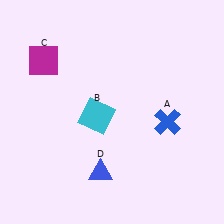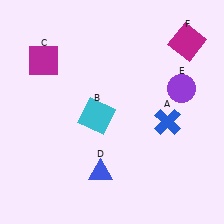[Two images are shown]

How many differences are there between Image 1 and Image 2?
There are 2 differences between the two images.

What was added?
A purple circle (E), a magenta square (F) were added in Image 2.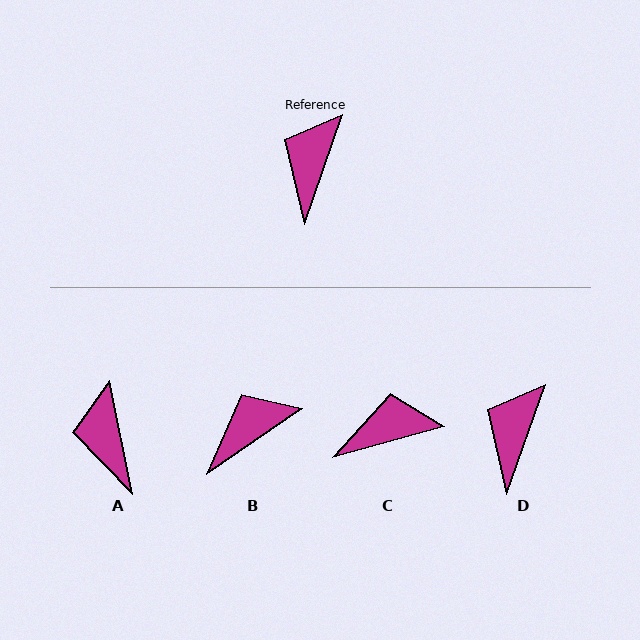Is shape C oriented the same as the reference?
No, it is off by about 55 degrees.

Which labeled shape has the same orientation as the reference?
D.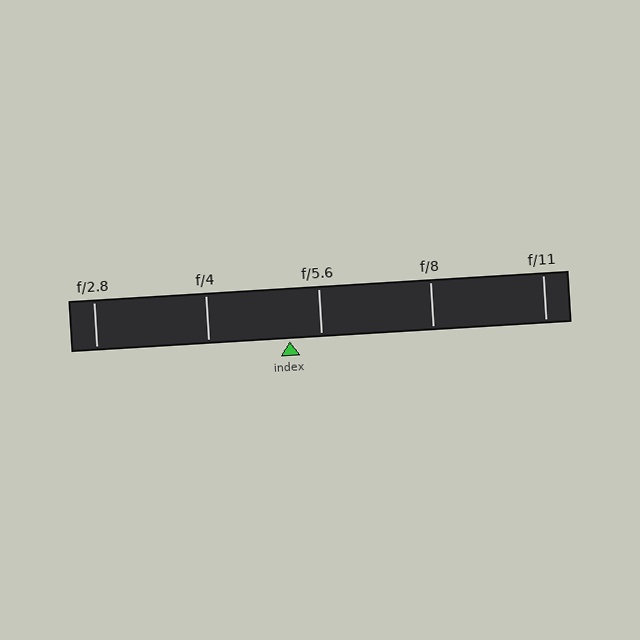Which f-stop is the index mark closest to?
The index mark is closest to f/5.6.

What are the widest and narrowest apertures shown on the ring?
The widest aperture shown is f/2.8 and the narrowest is f/11.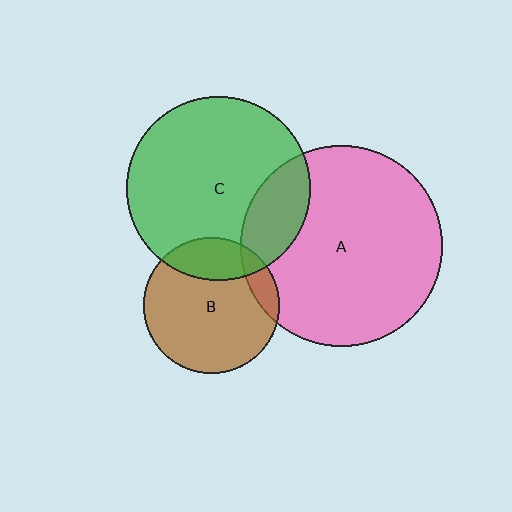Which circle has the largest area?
Circle A (pink).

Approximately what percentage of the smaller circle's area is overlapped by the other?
Approximately 20%.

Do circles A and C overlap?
Yes.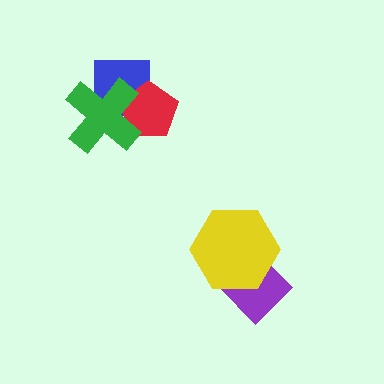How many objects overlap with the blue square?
2 objects overlap with the blue square.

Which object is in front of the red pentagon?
The green cross is in front of the red pentagon.